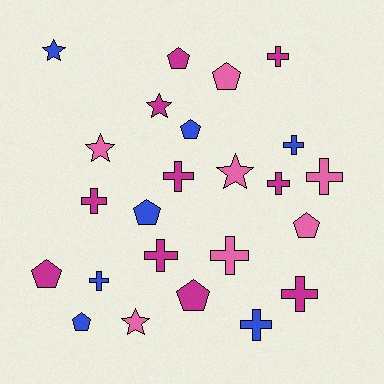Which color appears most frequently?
Magenta, with 10 objects.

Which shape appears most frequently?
Cross, with 11 objects.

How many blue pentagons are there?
There are 3 blue pentagons.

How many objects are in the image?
There are 24 objects.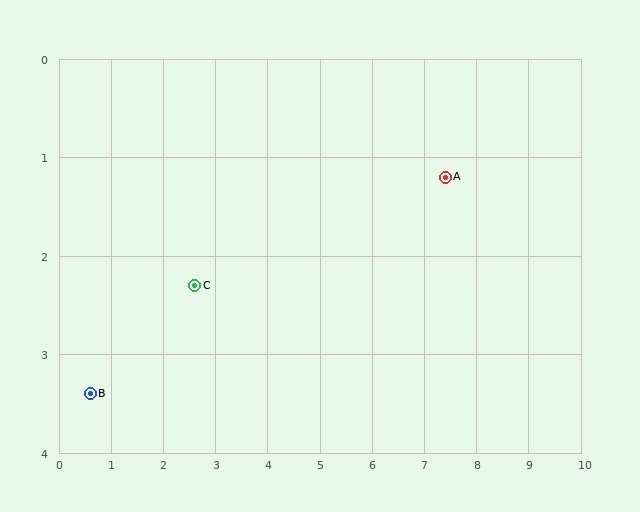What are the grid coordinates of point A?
Point A is at approximately (7.4, 1.2).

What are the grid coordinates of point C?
Point C is at approximately (2.6, 2.3).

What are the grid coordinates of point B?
Point B is at approximately (0.6, 3.4).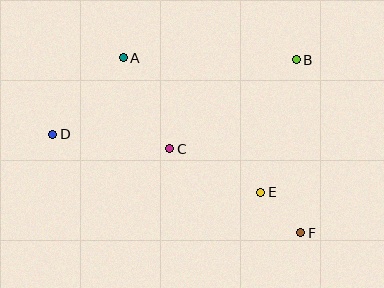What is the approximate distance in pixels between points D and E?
The distance between D and E is approximately 216 pixels.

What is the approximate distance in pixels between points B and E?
The distance between B and E is approximately 137 pixels.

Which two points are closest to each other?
Points E and F are closest to each other.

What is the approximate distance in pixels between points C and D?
The distance between C and D is approximately 118 pixels.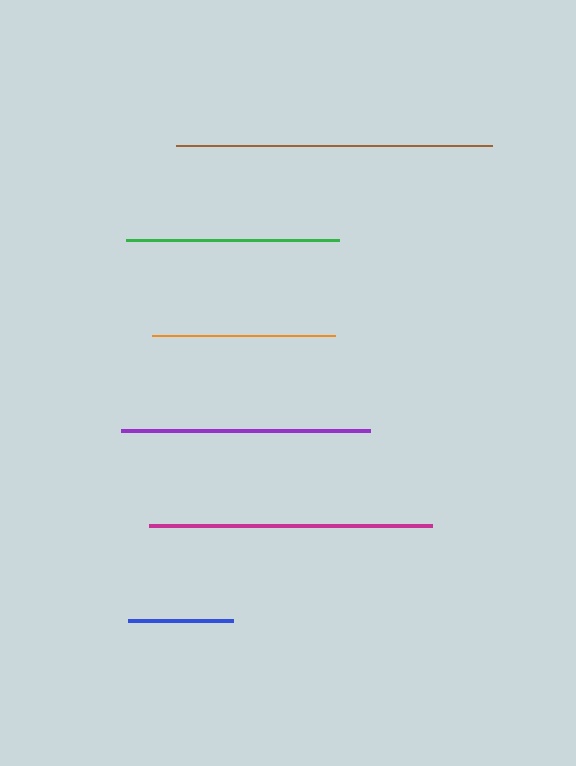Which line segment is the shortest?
The blue line is the shortest at approximately 105 pixels.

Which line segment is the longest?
The brown line is the longest at approximately 316 pixels.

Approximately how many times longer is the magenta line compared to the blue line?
The magenta line is approximately 2.7 times the length of the blue line.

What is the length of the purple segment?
The purple segment is approximately 249 pixels long.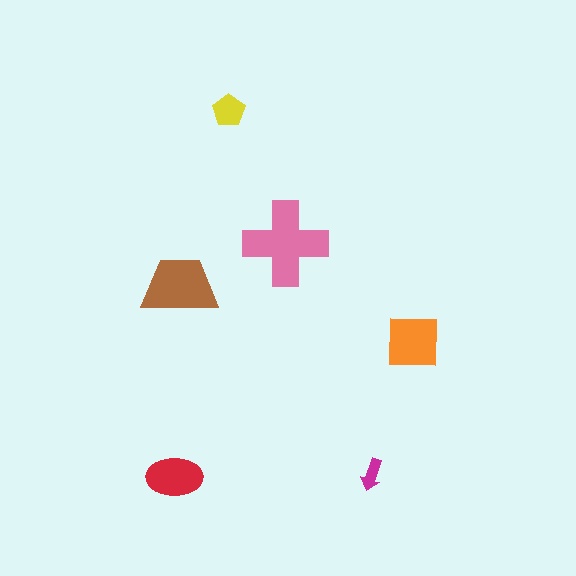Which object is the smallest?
The magenta arrow.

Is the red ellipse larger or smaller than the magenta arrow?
Larger.